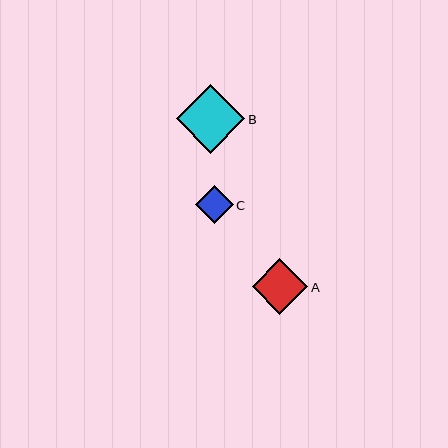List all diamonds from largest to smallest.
From largest to smallest: B, A, C.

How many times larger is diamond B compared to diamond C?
Diamond B is approximately 1.8 times the size of diamond C.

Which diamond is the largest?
Diamond B is the largest with a size of approximately 69 pixels.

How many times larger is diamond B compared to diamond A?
Diamond B is approximately 1.2 times the size of diamond A.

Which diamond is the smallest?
Diamond C is the smallest with a size of approximately 38 pixels.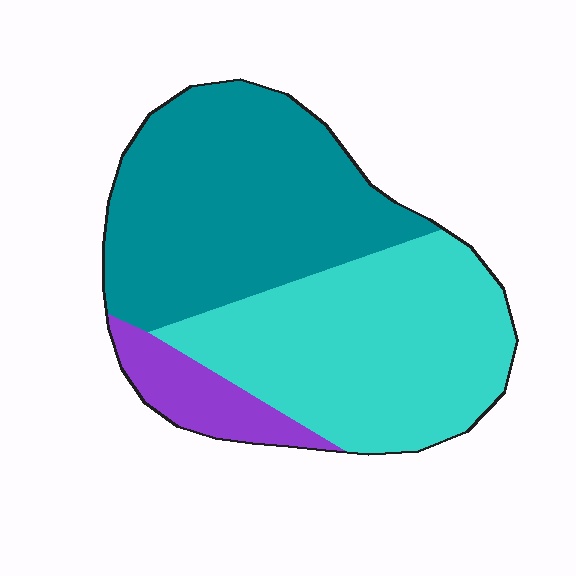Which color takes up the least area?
Purple, at roughly 10%.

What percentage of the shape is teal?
Teal covers 46% of the shape.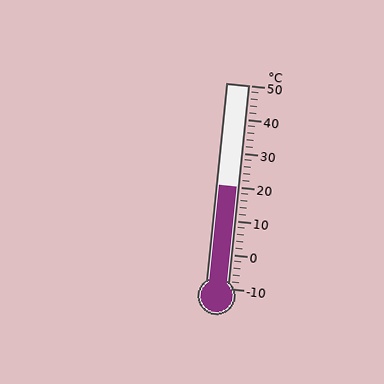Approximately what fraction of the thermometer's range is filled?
The thermometer is filled to approximately 50% of its range.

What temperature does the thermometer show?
The thermometer shows approximately 20°C.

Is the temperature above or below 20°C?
The temperature is at 20°C.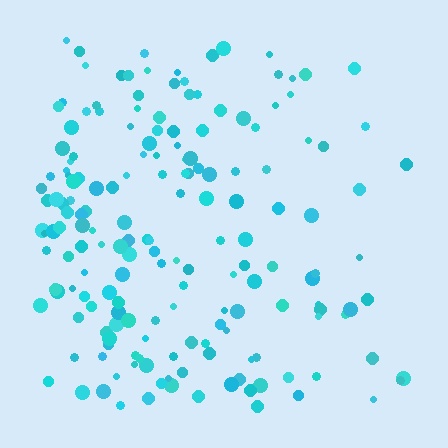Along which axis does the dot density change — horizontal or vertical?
Horizontal.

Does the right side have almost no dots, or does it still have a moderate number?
Still a moderate number, just noticeably fewer than the left.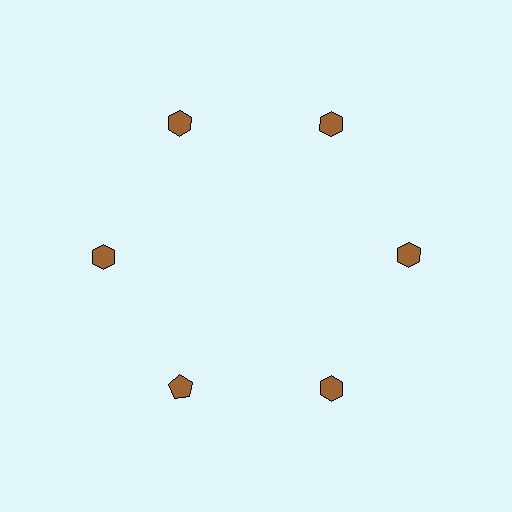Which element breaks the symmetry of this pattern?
The brown pentagon at roughly the 7 o'clock position breaks the symmetry. All other shapes are brown hexagons.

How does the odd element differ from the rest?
It has a different shape: pentagon instead of hexagon.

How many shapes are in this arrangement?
There are 6 shapes arranged in a ring pattern.